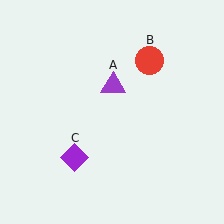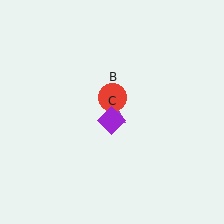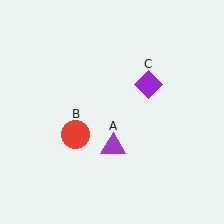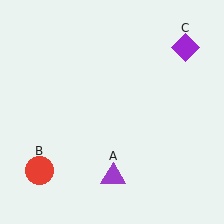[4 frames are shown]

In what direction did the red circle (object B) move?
The red circle (object B) moved down and to the left.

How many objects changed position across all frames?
3 objects changed position: purple triangle (object A), red circle (object B), purple diamond (object C).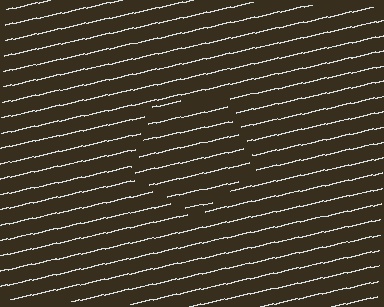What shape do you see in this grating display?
An illusory pentagon. The interior of the shape contains the same grating, shifted by half a period — the contour is defined by the phase discontinuity where line-ends from the inner and outer gratings abut.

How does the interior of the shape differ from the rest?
The interior of the shape contains the same grating, shifted by half a period — the contour is defined by the phase discontinuity where line-ends from the inner and outer gratings abut.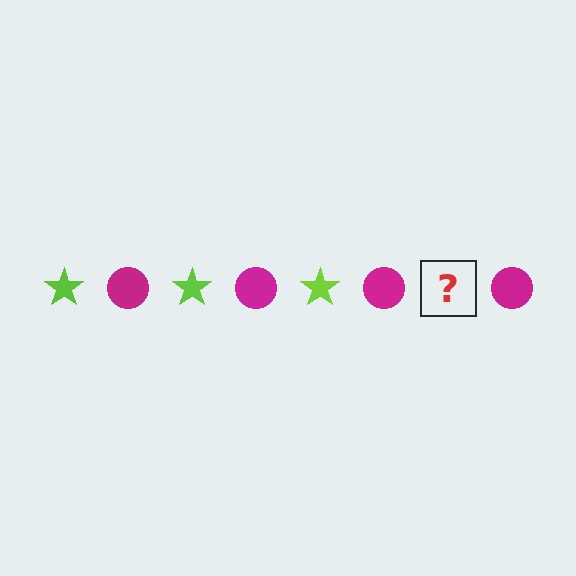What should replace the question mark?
The question mark should be replaced with a lime star.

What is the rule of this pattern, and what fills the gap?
The rule is that the pattern alternates between lime star and magenta circle. The gap should be filled with a lime star.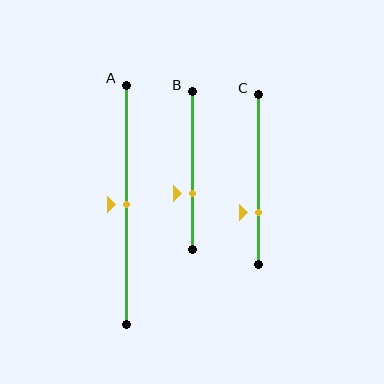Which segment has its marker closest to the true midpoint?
Segment A has its marker closest to the true midpoint.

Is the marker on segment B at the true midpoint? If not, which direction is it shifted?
No, the marker on segment B is shifted downward by about 14% of the segment length.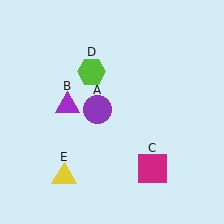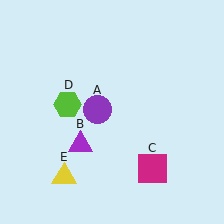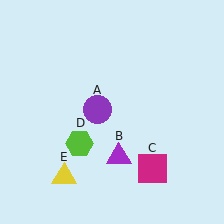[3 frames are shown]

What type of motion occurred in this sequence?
The purple triangle (object B), lime hexagon (object D) rotated counterclockwise around the center of the scene.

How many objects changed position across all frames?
2 objects changed position: purple triangle (object B), lime hexagon (object D).